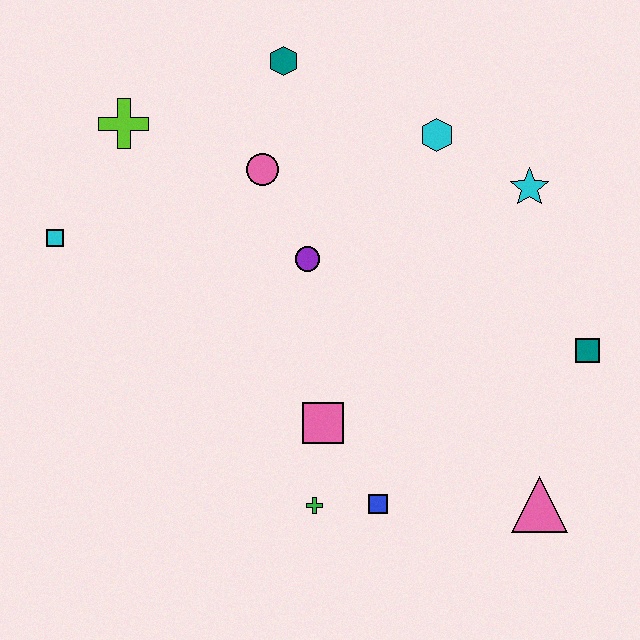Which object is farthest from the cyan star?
The cyan square is farthest from the cyan star.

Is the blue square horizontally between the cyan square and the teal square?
Yes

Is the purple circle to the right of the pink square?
No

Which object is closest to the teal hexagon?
The pink circle is closest to the teal hexagon.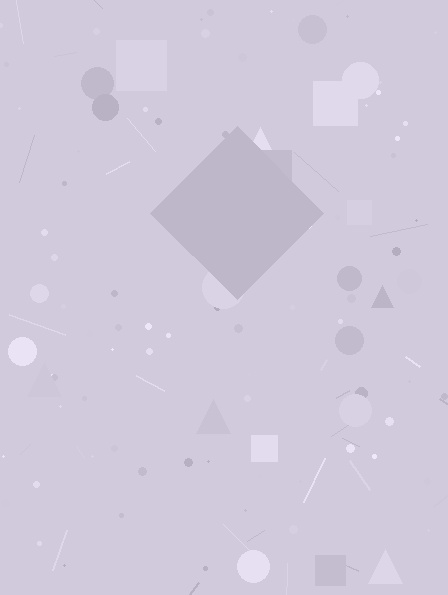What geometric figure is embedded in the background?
A diamond is embedded in the background.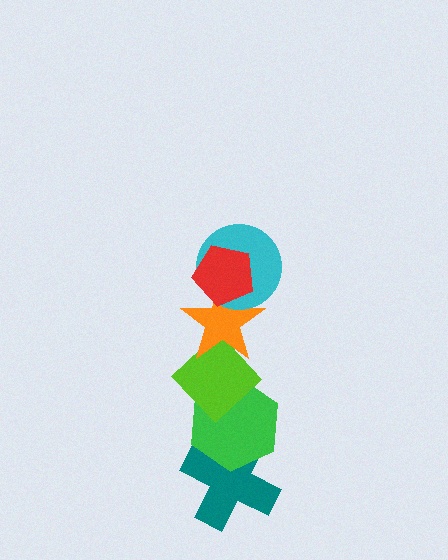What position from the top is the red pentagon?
The red pentagon is 1st from the top.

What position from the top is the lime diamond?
The lime diamond is 4th from the top.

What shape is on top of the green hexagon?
The lime diamond is on top of the green hexagon.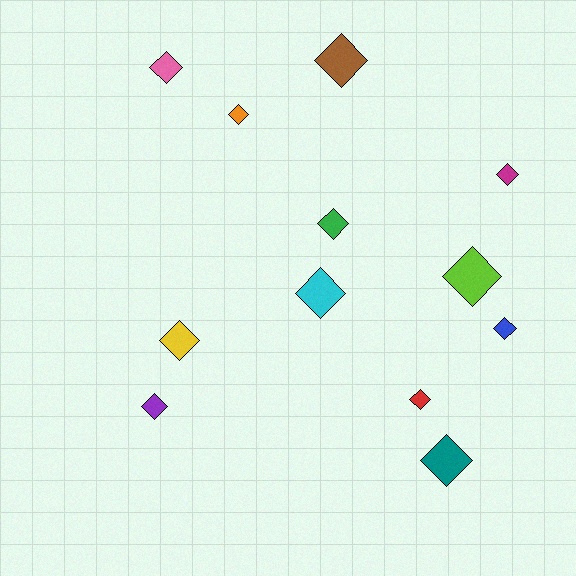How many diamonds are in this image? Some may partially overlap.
There are 12 diamonds.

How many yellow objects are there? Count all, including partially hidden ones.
There is 1 yellow object.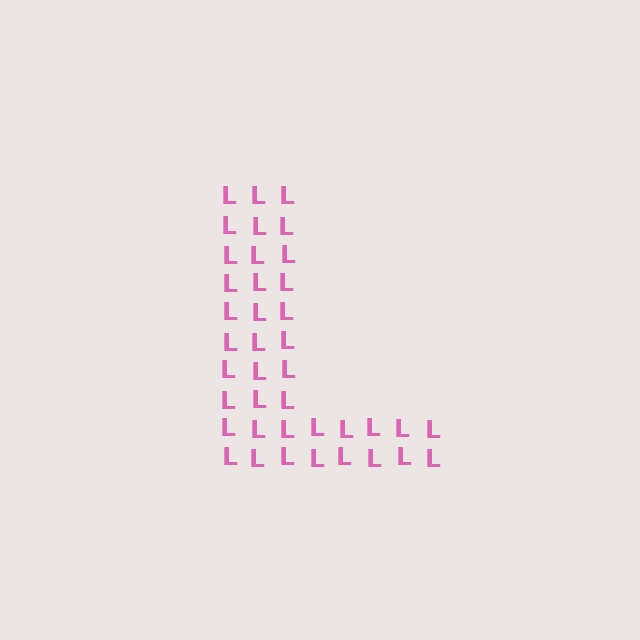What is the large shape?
The large shape is the letter L.